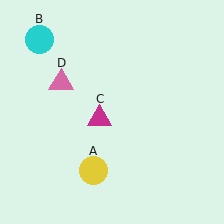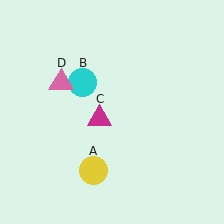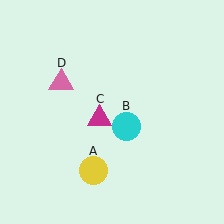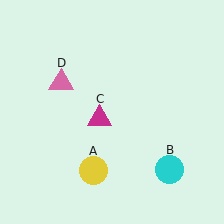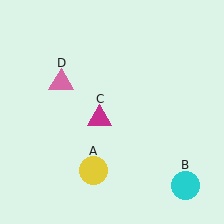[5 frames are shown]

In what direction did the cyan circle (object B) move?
The cyan circle (object B) moved down and to the right.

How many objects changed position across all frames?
1 object changed position: cyan circle (object B).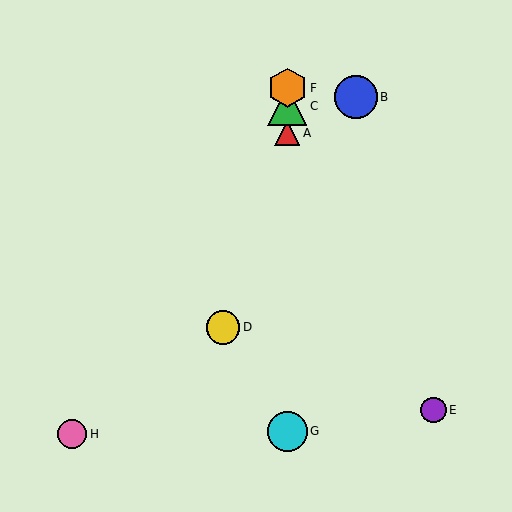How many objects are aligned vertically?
4 objects (A, C, F, G) are aligned vertically.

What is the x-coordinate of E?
Object E is at x≈433.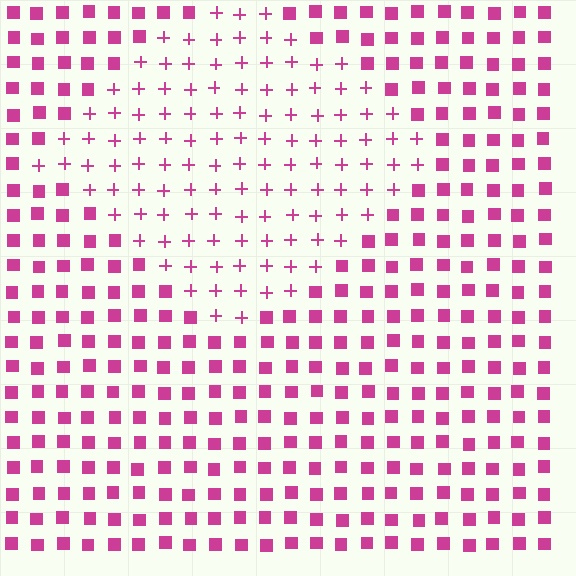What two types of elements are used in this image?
The image uses plus signs inside the diamond region and squares outside it.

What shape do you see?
I see a diamond.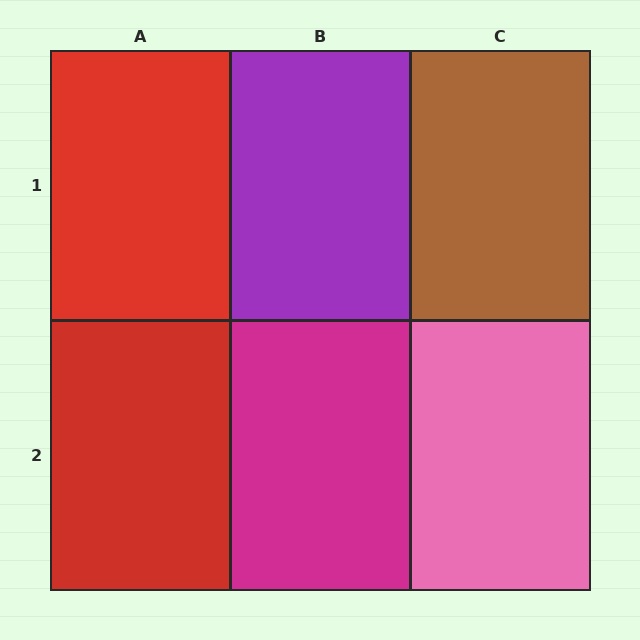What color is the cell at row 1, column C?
Brown.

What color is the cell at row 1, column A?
Red.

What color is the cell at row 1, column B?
Purple.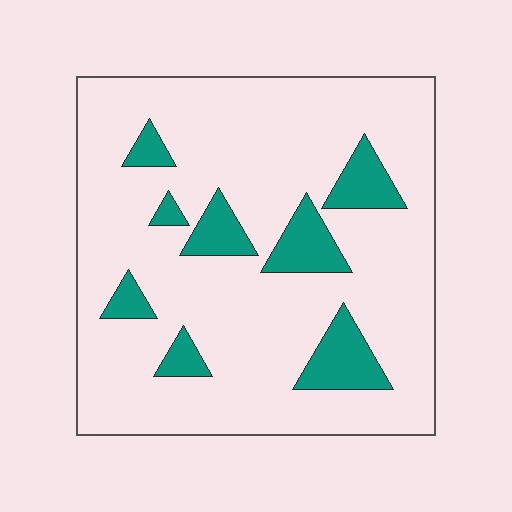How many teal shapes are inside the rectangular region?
8.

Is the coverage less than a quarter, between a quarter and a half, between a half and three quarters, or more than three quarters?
Less than a quarter.